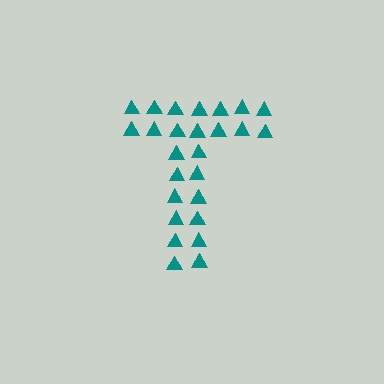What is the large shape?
The large shape is the letter T.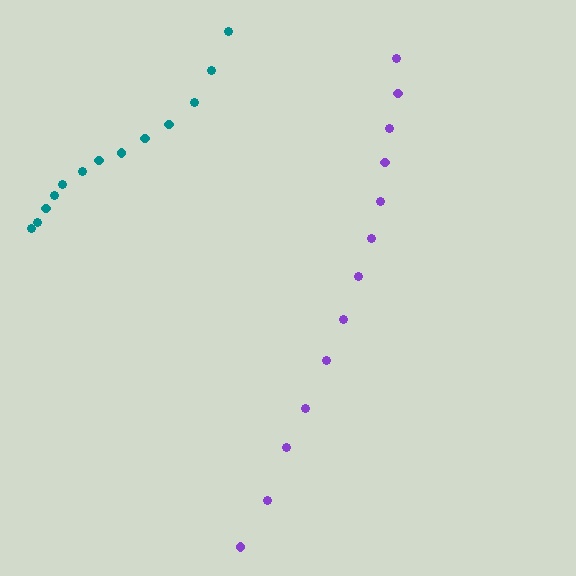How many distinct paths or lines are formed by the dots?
There are 2 distinct paths.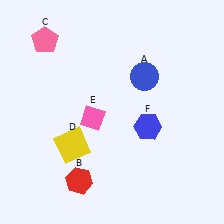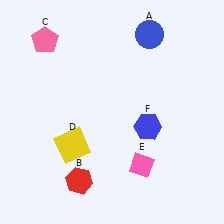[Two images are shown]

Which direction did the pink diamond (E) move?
The pink diamond (E) moved right.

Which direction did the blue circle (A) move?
The blue circle (A) moved up.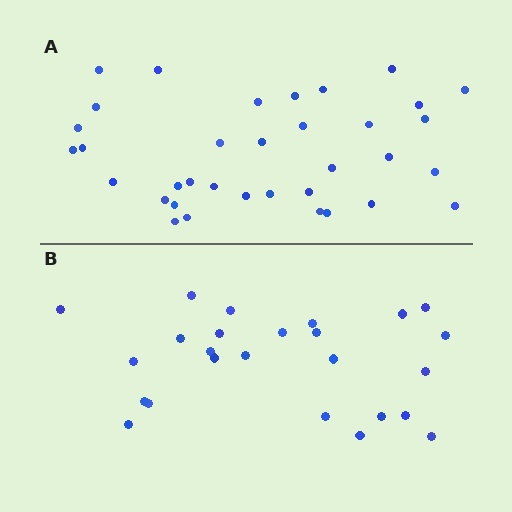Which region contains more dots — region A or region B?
Region A (the top region) has more dots.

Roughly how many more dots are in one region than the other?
Region A has roughly 10 or so more dots than region B.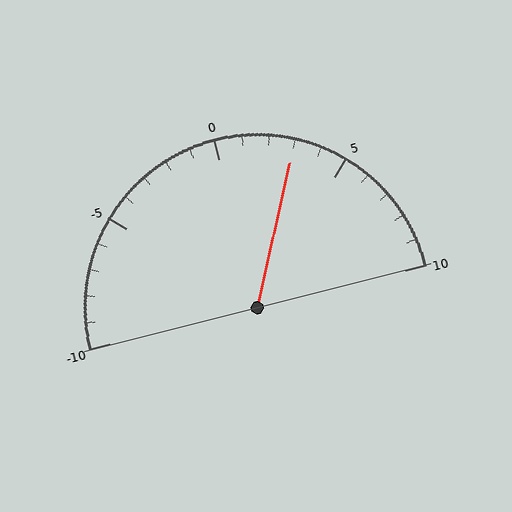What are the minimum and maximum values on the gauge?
The gauge ranges from -10 to 10.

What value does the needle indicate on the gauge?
The needle indicates approximately 3.